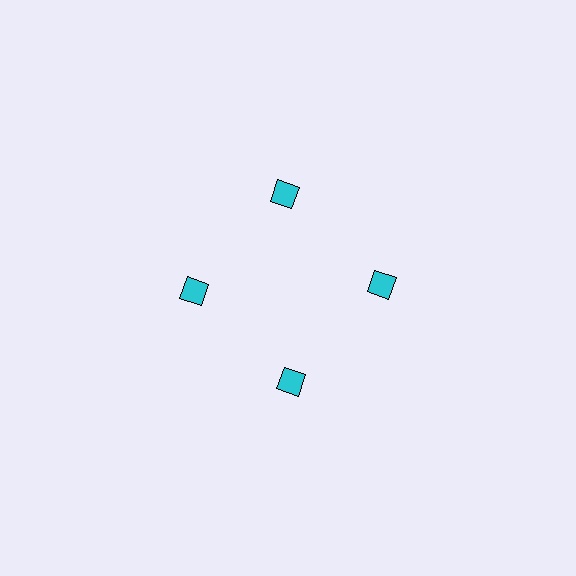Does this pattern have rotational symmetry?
Yes, this pattern has 4-fold rotational symmetry. It looks the same after rotating 90 degrees around the center.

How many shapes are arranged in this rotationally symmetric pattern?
There are 4 shapes, arranged in 4 groups of 1.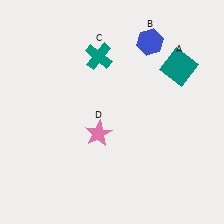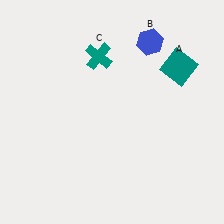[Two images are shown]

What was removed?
The pink star (D) was removed in Image 2.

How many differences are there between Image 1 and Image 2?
There is 1 difference between the two images.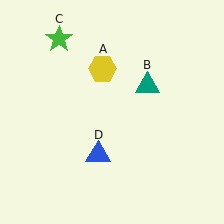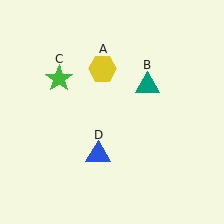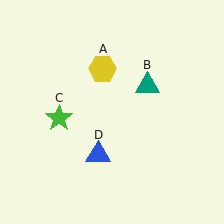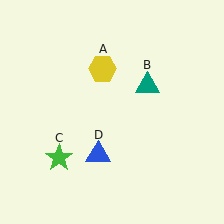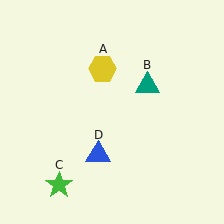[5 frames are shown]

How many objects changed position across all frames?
1 object changed position: green star (object C).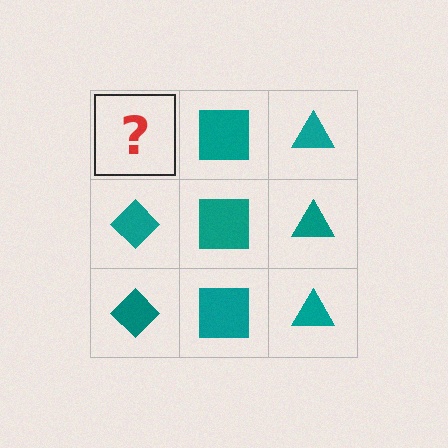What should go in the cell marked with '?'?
The missing cell should contain a teal diamond.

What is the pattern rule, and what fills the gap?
The rule is that each column has a consistent shape. The gap should be filled with a teal diamond.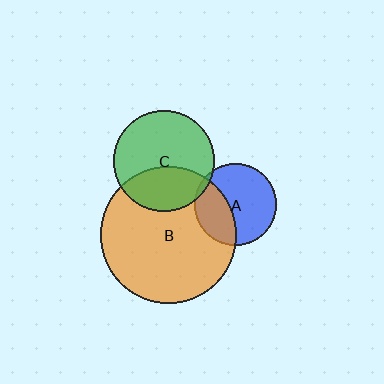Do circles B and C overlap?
Yes.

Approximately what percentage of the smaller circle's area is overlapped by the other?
Approximately 35%.